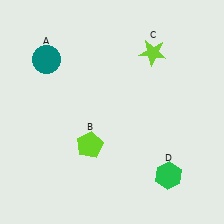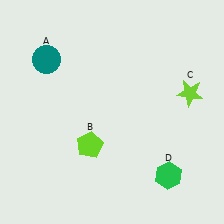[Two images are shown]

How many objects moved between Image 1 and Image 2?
1 object moved between the two images.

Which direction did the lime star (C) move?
The lime star (C) moved down.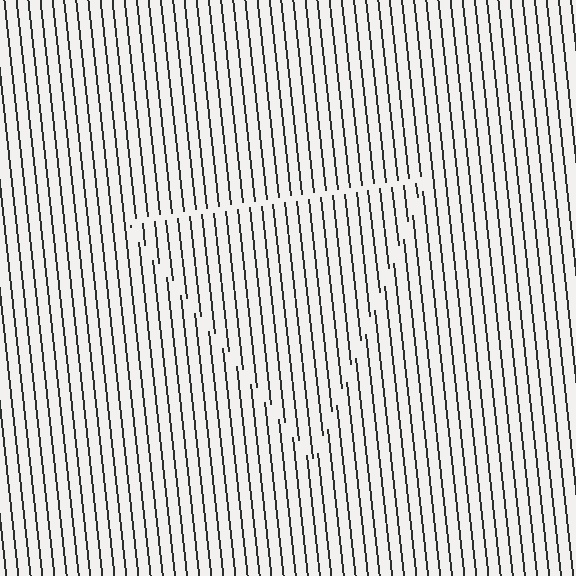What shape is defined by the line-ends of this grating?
An illusory triangle. The interior of the shape contains the same grating, shifted by half a period — the contour is defined by the phase discontinuity where line-ends from the inner and outer gratings abut.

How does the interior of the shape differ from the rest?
The interior of the shape contains the same grating, shifted by half a period — the contour is defined by the phase discontinuity where line-ends from the inner and outer gratings abut.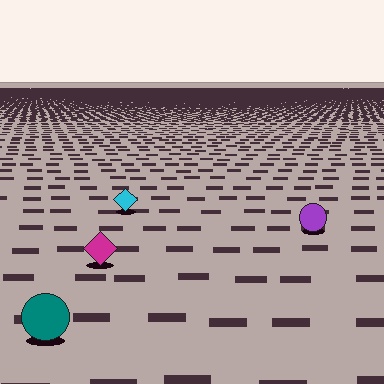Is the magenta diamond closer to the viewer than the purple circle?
Yes. The magenta diamond is closer — you can tell from the texture gradient: the ground texture is coarser near it.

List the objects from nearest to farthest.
From nearest to farthest: the teal circle, the magenta diamond, the purple circle, the cyan diamond.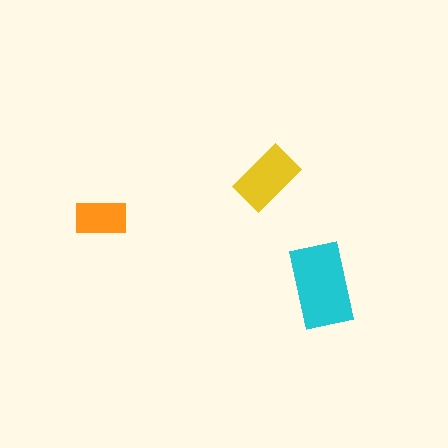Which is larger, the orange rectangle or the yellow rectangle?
The yellow one.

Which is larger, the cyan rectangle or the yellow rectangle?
The cyan one.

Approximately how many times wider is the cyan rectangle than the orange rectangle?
About 1.5 times wider.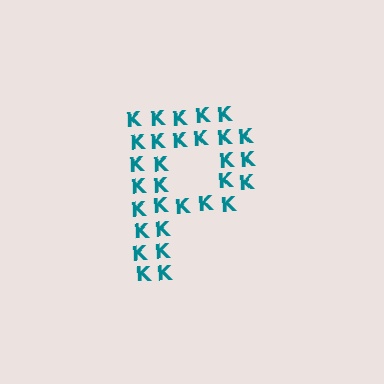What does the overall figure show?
The overall figure shows the letter P.